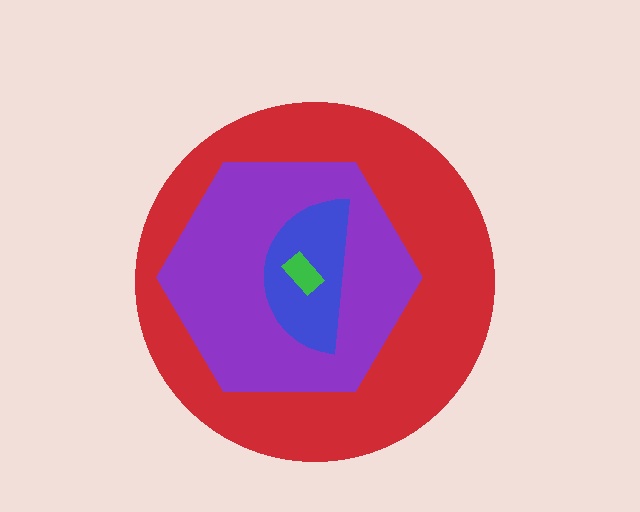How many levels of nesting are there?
4.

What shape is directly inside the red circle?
The purple hexagon.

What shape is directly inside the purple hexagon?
The blue semicircle.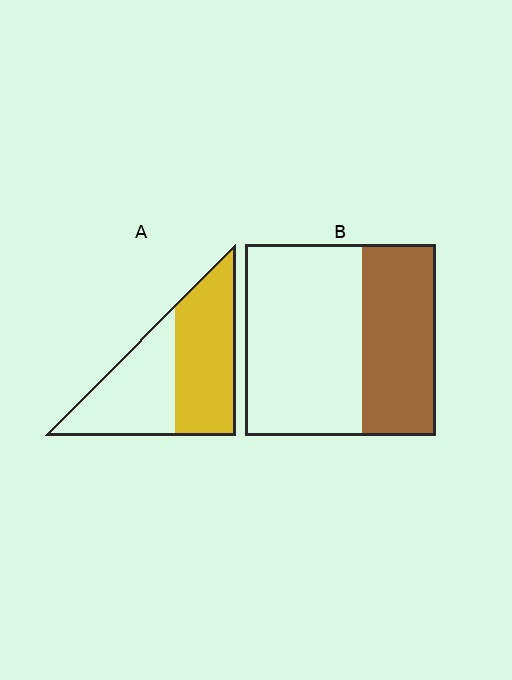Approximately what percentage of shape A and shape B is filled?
A is approximately 55% and B is approximately 40%.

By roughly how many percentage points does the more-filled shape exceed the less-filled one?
By roughly 15 percentage points (A over B).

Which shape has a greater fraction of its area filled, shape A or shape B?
Shape A.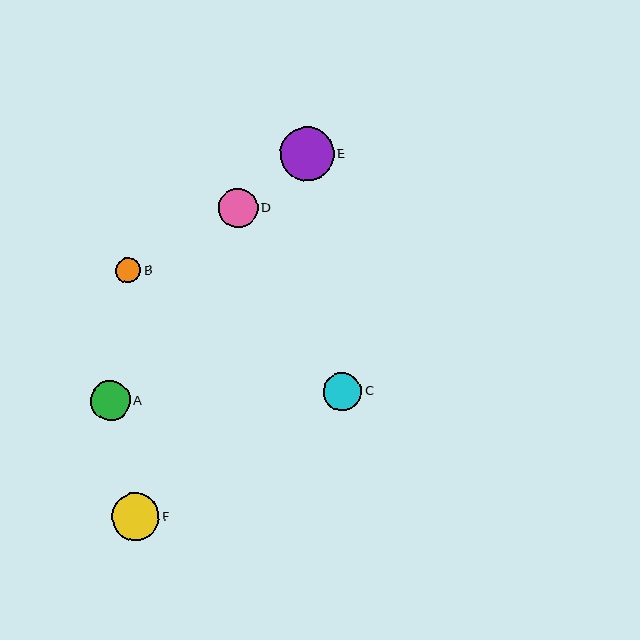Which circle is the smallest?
Circle B is the smallest with a size of approximately 26 pixels.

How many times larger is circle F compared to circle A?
Circle F is approximately 1.2 times the size of circle A.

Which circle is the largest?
Circle E is the largest with a size of approximately 53 pixels.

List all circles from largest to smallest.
From largest to smallest: E, F, A, D, C, B.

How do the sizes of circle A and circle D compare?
Circle A and circle D are approximately the same size.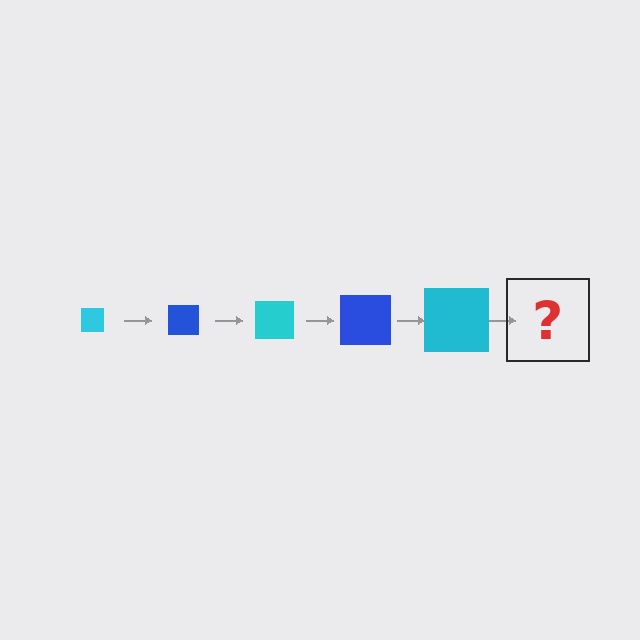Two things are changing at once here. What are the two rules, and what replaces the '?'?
The two rules are that the square grows larger each step and the color cycles through cyan and blue. The '?' should be a blue square, larger than the previous one.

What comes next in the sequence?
The next element should be a blue square, larger than the previous one.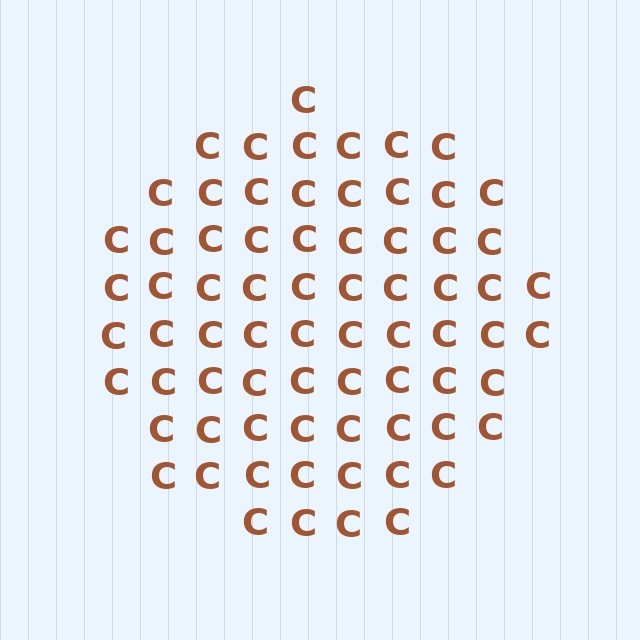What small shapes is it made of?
It is made of small letter C's.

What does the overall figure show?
The overall figure shows a circle.